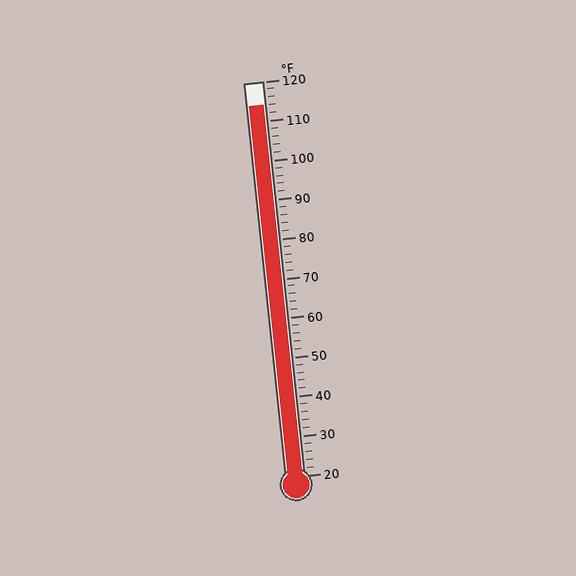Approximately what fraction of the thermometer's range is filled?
The thermometer is filled to approximately 95% of its range.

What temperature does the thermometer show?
The thermometer shows approximately 114°F.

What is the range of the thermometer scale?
The thermometer scale ranges from 20°F to 120°F.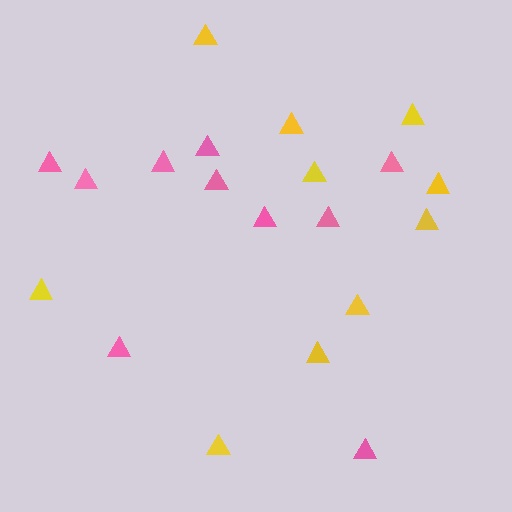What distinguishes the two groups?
There are 2 groups: one group of pink triangles (10) and one group of yellow triangles (10).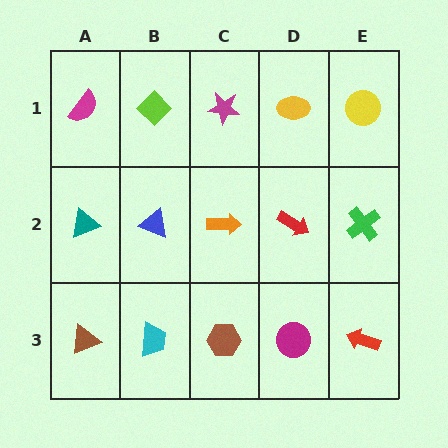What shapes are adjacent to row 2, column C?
A magenta star (row 1, column C), a brown hexagon (row 3, column C), a blue triangle (row 2, column B), a red arrow (row 2, column D).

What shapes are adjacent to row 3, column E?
A green cross (row 2, column E), a magenta circle (row 3, column D).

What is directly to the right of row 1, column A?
A lime diamond.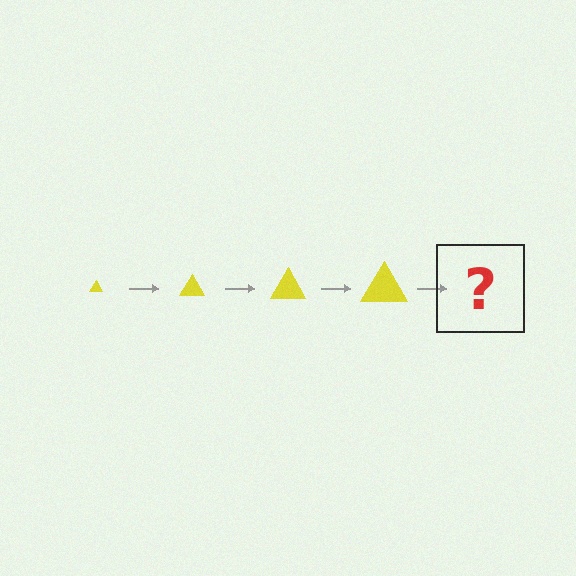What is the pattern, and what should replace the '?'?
The pattern is that the triangle gets progressively larger each step. The '?' should be a yellow triangle, larger than the previous one.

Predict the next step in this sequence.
The next step is a yellow triangle, larger than the previous one.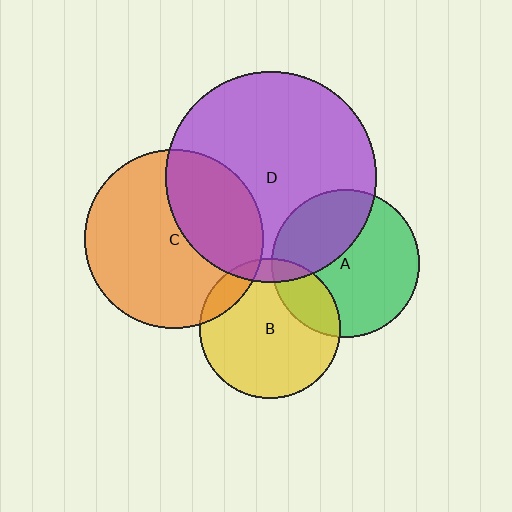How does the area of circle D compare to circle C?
Approximately 1.4 times.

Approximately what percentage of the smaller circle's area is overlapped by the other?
Approximately 10%.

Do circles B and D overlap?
Yes.